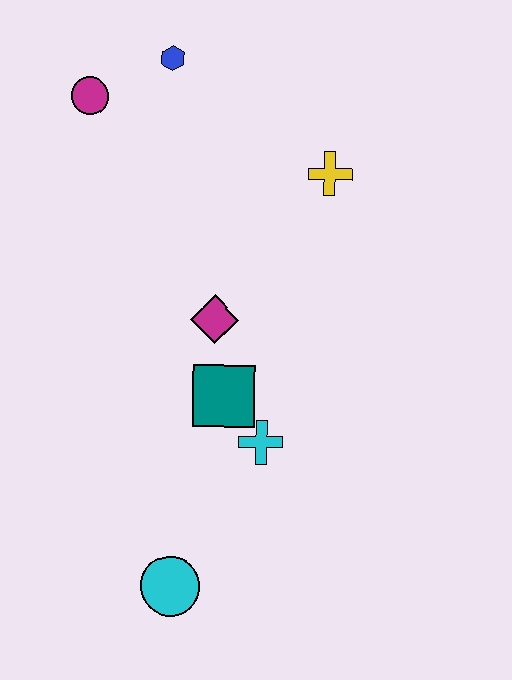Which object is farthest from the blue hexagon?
The cyan circle is farthest from the blue hexagon.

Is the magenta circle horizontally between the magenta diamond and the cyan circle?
No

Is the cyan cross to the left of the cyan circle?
No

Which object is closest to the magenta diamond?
The teal square is closest to the magenta diamond.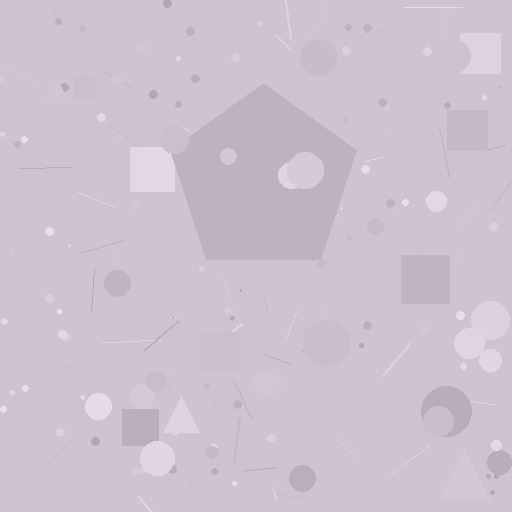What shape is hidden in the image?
A pentagon is hidden in the image.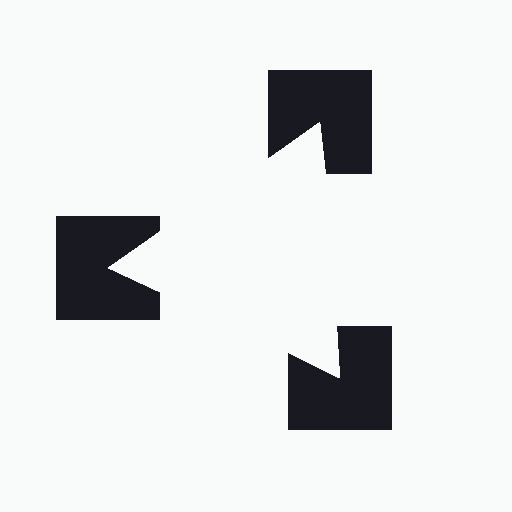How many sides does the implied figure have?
3 sides.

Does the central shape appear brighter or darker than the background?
It typically appears slightly brighter than the background, even though no actual brightness change is drawn.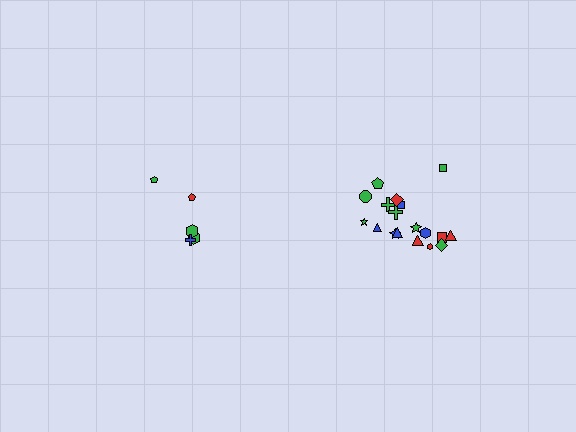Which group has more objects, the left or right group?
The right group.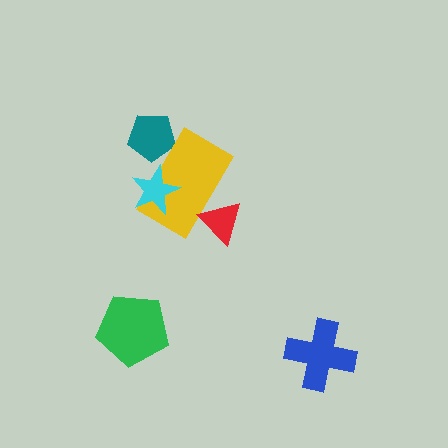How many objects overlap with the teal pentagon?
1 object overlaps with the teal pentagon.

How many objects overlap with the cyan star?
1 object overlaps with the cyan star.